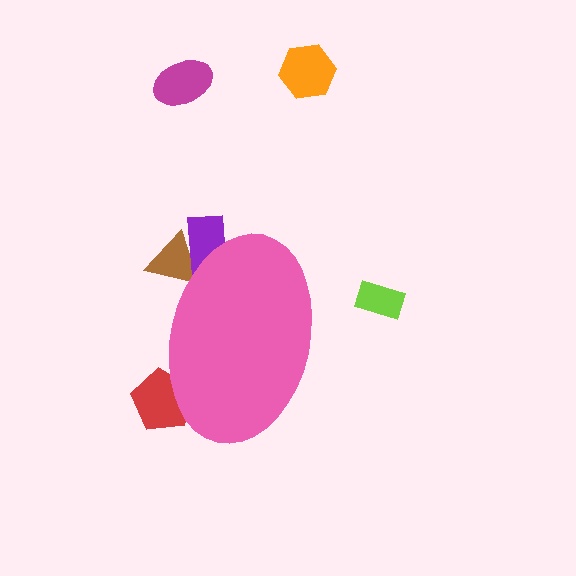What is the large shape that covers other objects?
A pink ellipse.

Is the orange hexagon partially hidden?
No, the orange hexagon is fully visible.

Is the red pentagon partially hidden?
Yes, the red pentagon is partially hidden behind the pink ellipse.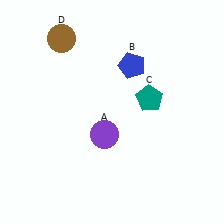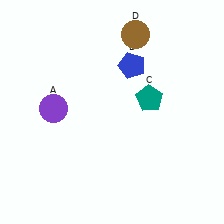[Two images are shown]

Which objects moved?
The objects that moved are: the purple circle (A), the brown circle (D).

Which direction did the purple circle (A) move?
The purple circle (A) moved left.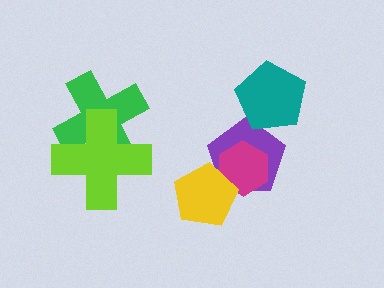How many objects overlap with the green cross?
1 object overlaps with the green cross.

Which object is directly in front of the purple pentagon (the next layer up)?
The magenta hexagon is directly in front of the purple pentagon.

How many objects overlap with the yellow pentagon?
2 objects overlap with the yellow pentagon.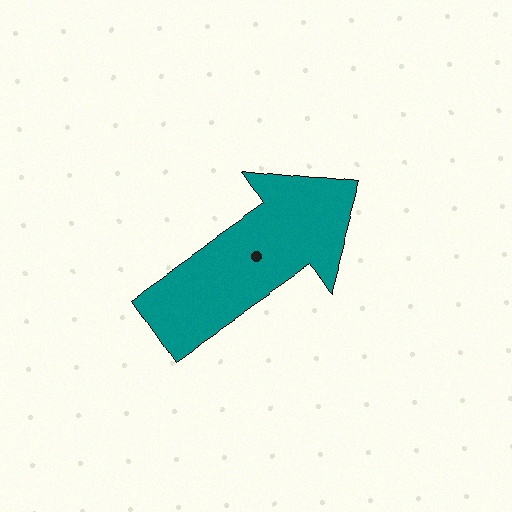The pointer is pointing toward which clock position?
Roughly 2 o'clock.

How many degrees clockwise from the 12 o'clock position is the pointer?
Approximately 56 degrees.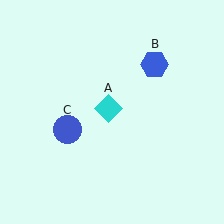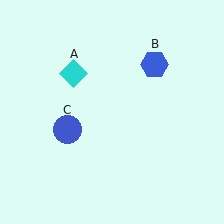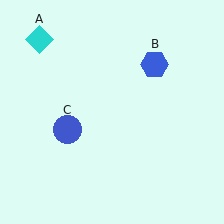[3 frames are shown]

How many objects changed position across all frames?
1 object changed position: cyan diamond (object A).